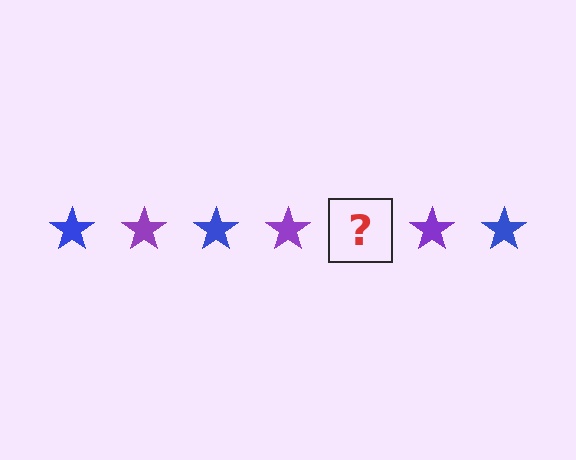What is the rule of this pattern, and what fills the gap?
The rule is that the pattern cycles through blue, purple stars. The gap should be filled with a blue star.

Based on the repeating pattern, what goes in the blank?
The blank should be a blue star.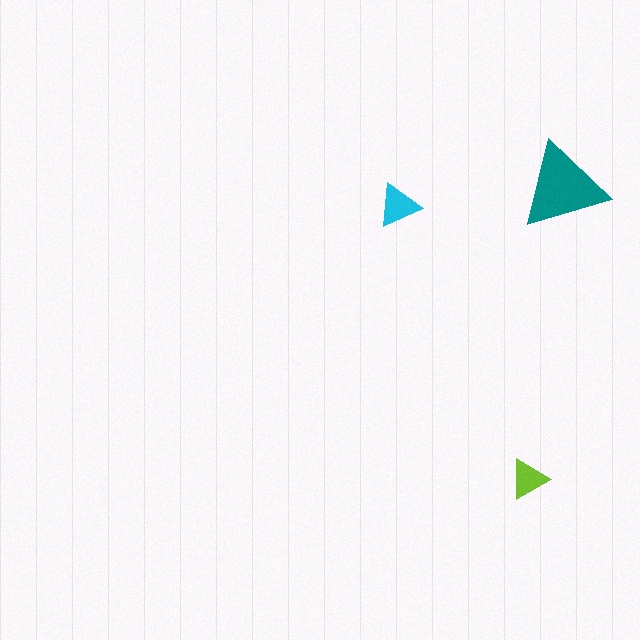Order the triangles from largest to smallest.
the teal one, the cyan one, the lime one.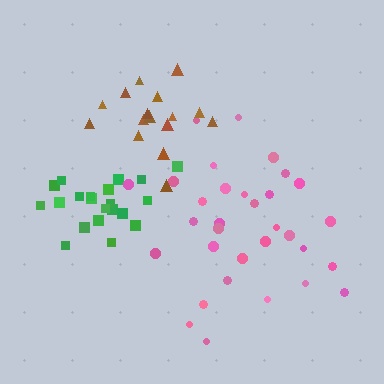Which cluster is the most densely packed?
Brown.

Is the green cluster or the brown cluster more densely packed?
Brown.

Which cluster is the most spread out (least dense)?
Pink.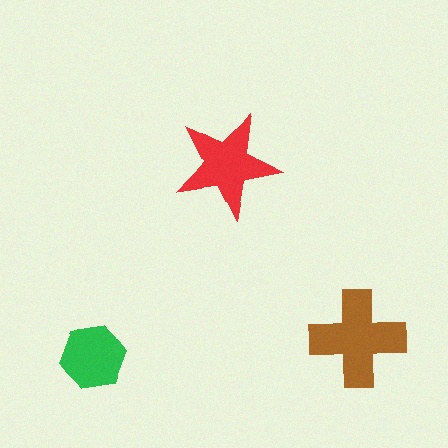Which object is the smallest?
The green hexagon.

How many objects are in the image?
There are 3 objects in the image.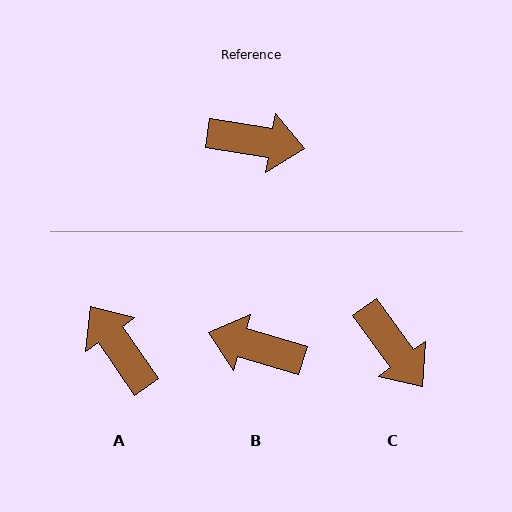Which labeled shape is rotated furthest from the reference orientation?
B, about 172 degrees away.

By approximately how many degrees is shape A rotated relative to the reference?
Approximately 134 degrees counter-clockwise.